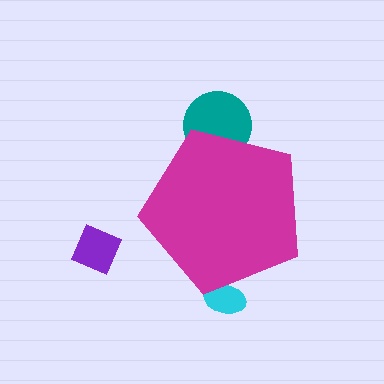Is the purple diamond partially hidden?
No, the purple diamond is fully visible.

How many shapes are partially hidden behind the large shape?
2 shapes are partially hidden.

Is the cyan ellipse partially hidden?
Yes, the cyan ellipse is partially hidden behind the magenta pentagon.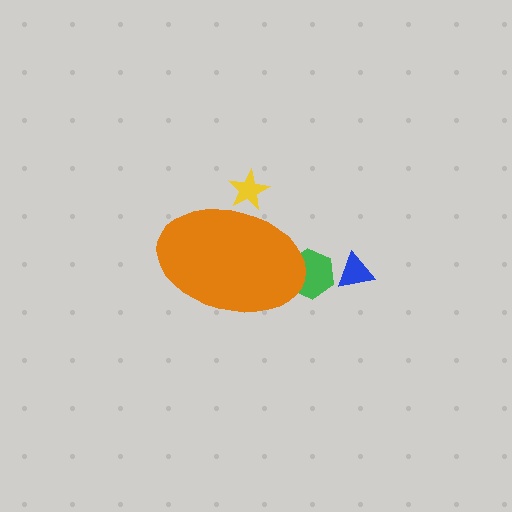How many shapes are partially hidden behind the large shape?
2 shapes are partially hidden.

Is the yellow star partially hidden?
Yes, the yellow star is partially hidden behind the orange ellipse.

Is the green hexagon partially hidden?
Yes, the green hexagon is partially hidden behind the orange ellipse.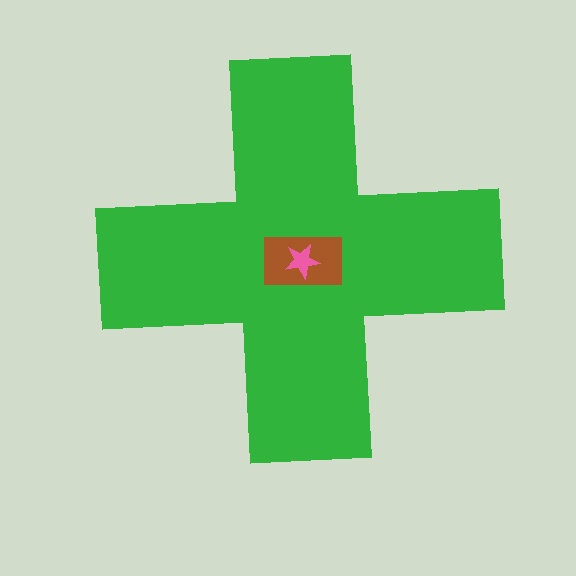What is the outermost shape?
The green cross.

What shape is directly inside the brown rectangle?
The pink star.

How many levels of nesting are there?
3.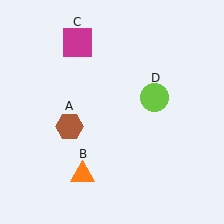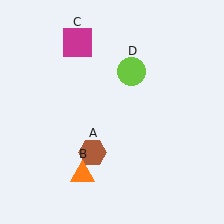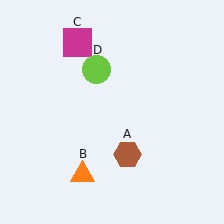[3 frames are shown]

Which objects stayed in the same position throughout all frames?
Orange triangle (object B) and magenta square (object C) remained stationary.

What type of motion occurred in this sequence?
The brown hexagon (object A), lime circle (object D) rotated counterclockwise around the center of the scene.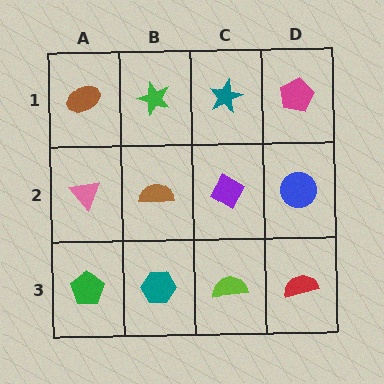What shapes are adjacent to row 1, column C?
A purple diamond (row 2, column C), a green star (row 1, column B), a magenta pentagon (row 1, column D).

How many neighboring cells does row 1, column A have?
2.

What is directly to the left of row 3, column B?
A green pentagon.